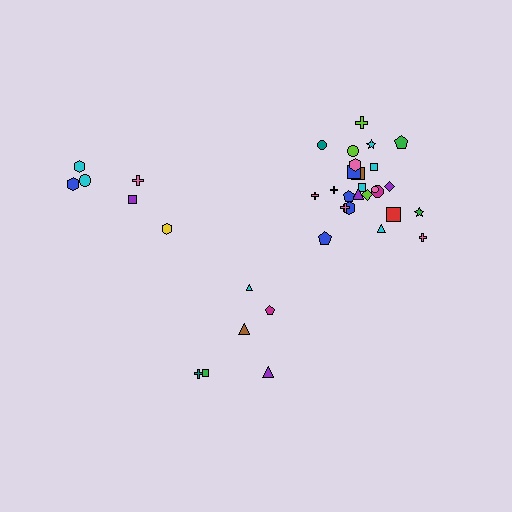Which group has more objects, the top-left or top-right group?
The top-right group.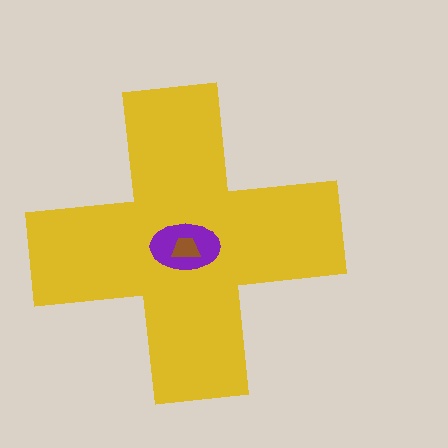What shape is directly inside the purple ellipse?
The brown trapezoid.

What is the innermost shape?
The brown trapezoid.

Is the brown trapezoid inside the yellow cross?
Yes.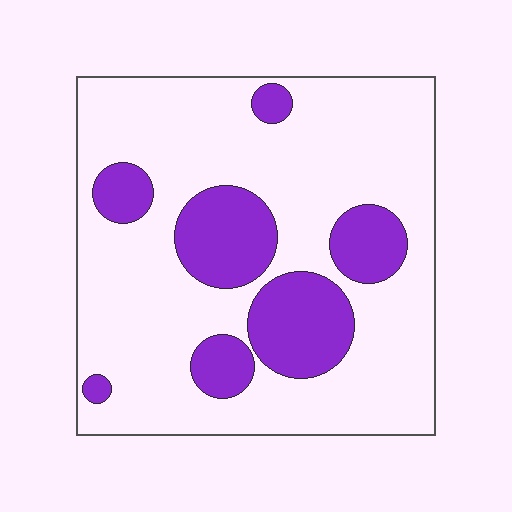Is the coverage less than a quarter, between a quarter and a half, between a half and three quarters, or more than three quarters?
Less than a quarter.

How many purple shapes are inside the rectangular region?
7.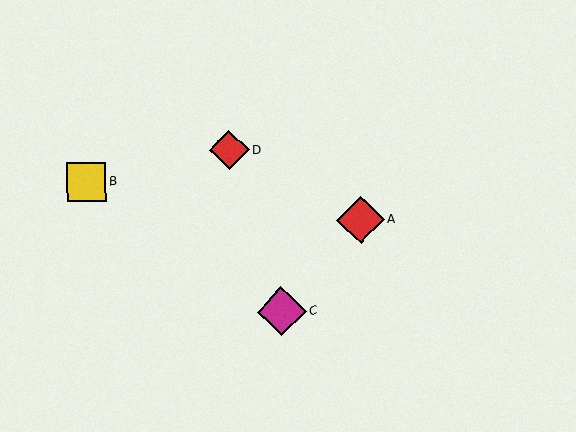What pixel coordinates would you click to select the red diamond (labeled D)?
Click at (229, 150) to select the red diamond D.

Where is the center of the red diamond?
The center of the red diamond is at (229, 150).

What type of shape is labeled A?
Shape A is a red diamond.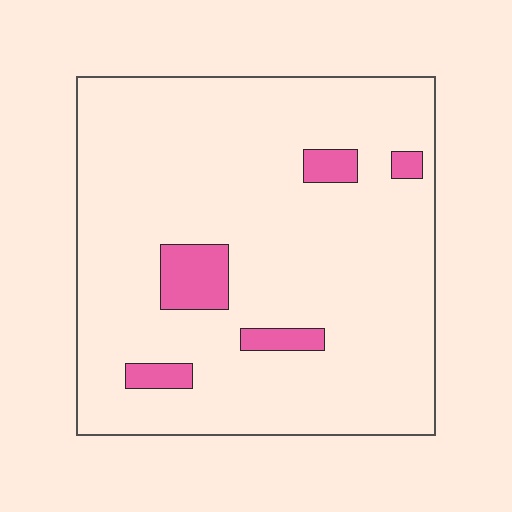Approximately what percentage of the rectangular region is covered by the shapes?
Approximately 10%.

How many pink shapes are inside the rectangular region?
5.